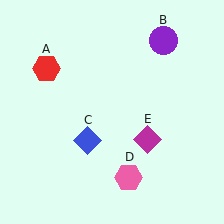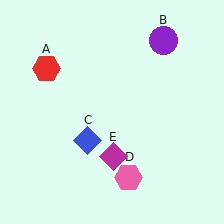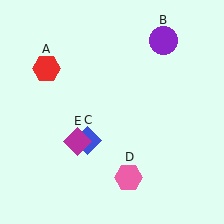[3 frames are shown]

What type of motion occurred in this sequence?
The magenta diamond (object E) rotated clockwise around the center of the scene.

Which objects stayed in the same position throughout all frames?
Red hexagon (object A) and purple circle (object B) and blue diamond (object C) and pink hexagon (object D) remained stationary.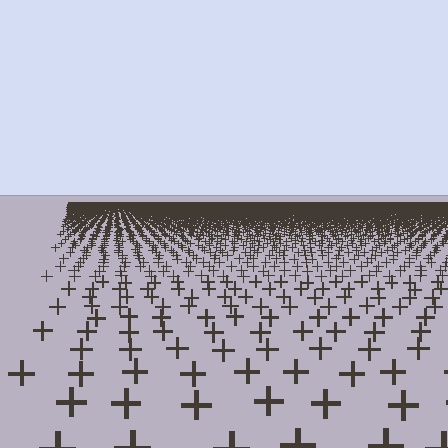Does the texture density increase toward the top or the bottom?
Density increases toward the top.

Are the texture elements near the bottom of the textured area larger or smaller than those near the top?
Larger. Near the bottom, elements are closer to the viewer and appear at a bigger on-screen size.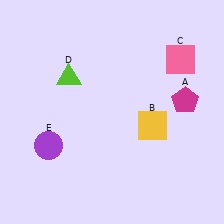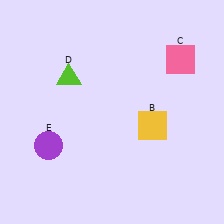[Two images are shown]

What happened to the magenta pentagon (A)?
The magenta pentagon (A) was removed in Image 2. It was in the top-right area of Image 1.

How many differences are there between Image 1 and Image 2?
There is 1 difference between the two images.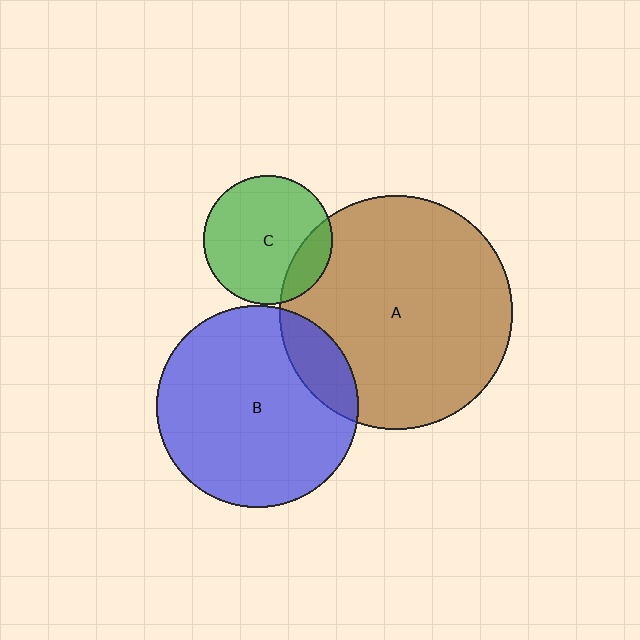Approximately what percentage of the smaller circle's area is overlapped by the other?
Approximately 15%.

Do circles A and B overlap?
Yes.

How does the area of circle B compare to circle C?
Approximately 2.4 times.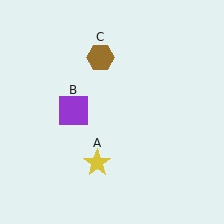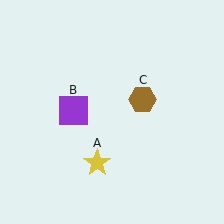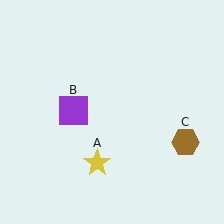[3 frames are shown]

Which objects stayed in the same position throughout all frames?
Yellow star (object A) and purple square (object B) remained stationary.